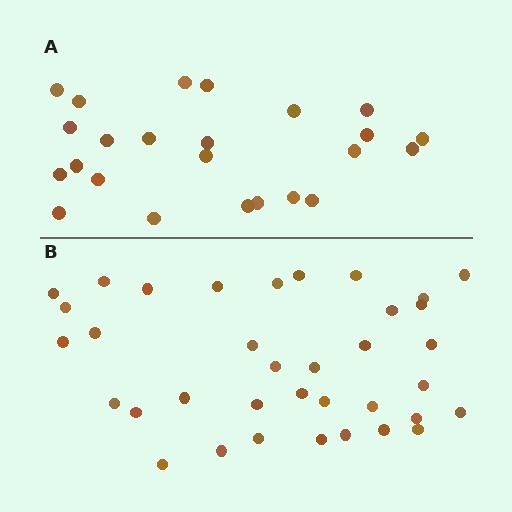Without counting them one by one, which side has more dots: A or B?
Region B (the bottom region) has more dots.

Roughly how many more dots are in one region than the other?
Region B has roughly 12 or so more dots than region A.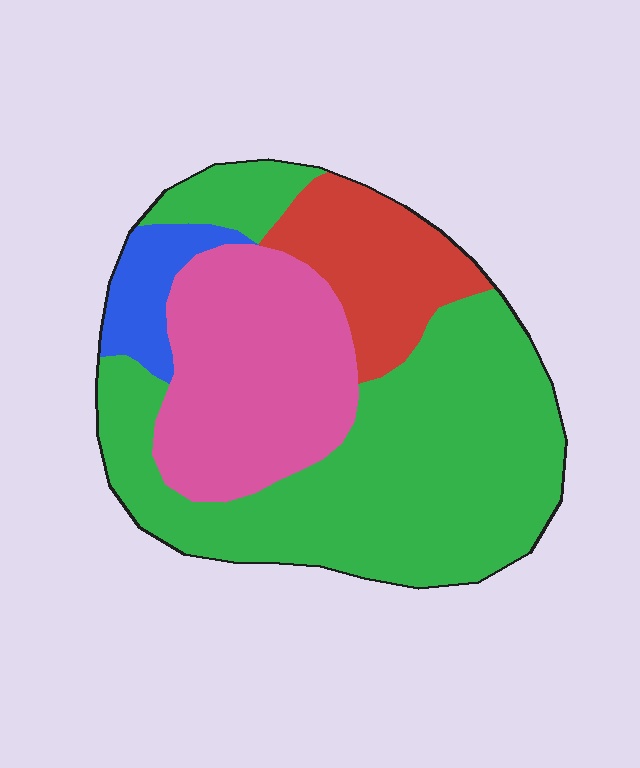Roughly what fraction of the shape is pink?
Pink takes up about one quarter (1/4) of the shape.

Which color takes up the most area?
Green, at roughly 50%.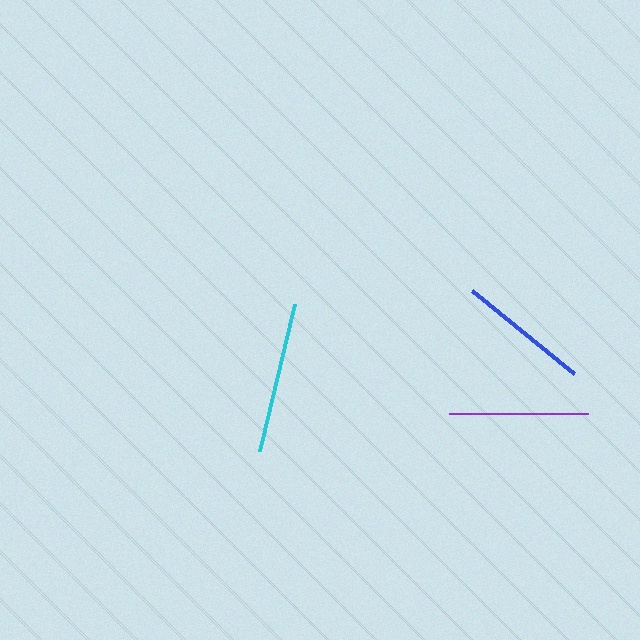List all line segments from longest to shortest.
From longest to shortest: cyan, purple, blue.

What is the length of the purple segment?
The purple segment is approximately 139 pixels long.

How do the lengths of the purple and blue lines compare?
The purple and blue lines are approximately the same length.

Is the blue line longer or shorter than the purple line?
The purple line is longer than the blue line.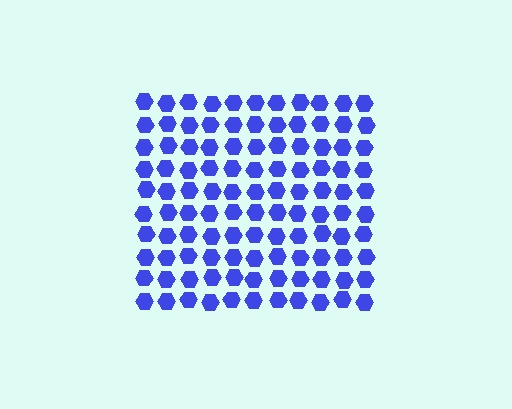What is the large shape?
The large shape is a square.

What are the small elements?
The small elements are hexagons.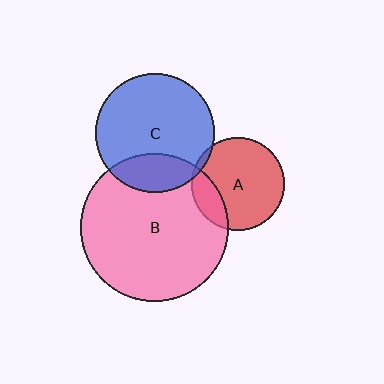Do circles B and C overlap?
Yes.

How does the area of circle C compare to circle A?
Approximately 1.6 times.